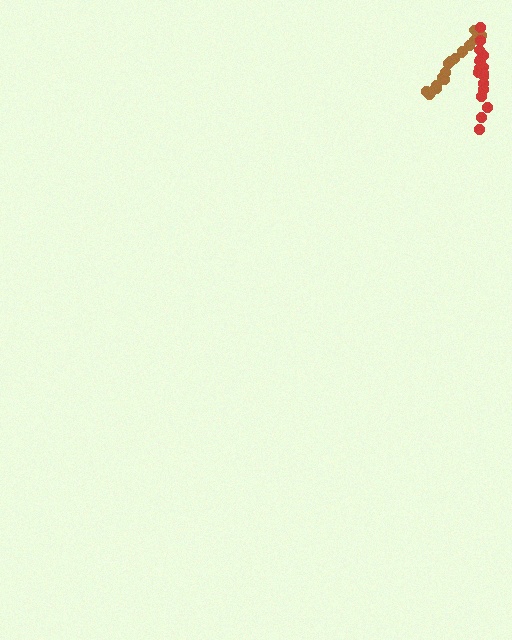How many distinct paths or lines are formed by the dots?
There are 2 distinct paths.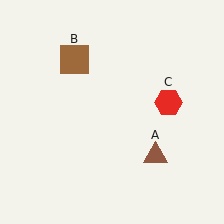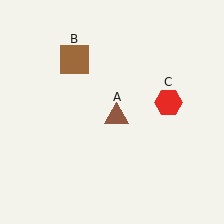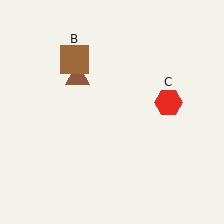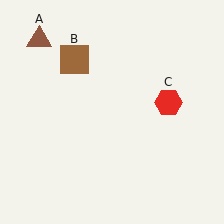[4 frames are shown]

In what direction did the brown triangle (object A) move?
The brown triangle (object A) moved up and to the left.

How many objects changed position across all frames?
1 object changed position: brown triangle (object A).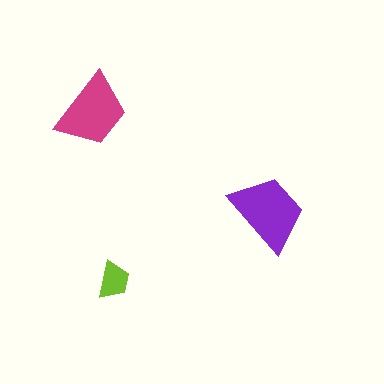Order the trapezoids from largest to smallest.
the purple one, the magenta one, the lime one.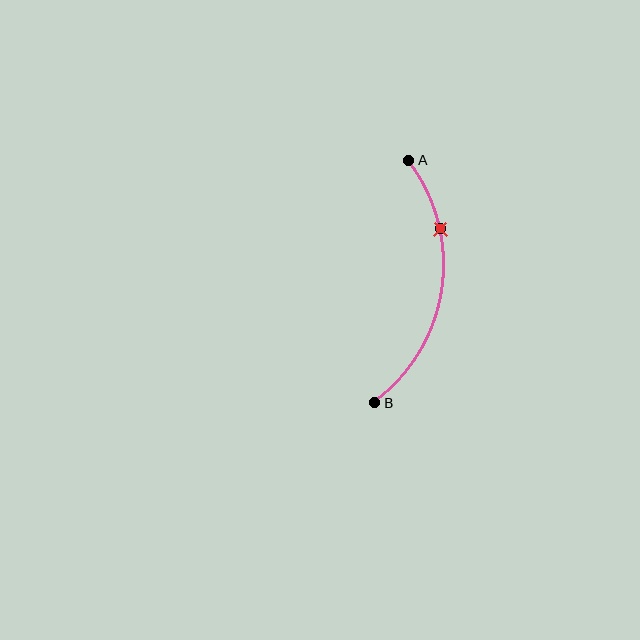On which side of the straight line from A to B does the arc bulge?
The arc bulges to the right of the straight line connecting A and B.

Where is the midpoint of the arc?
The arc midpoint is the point on the curve farthest from the straight line joining A and B. It sits to the right of that line.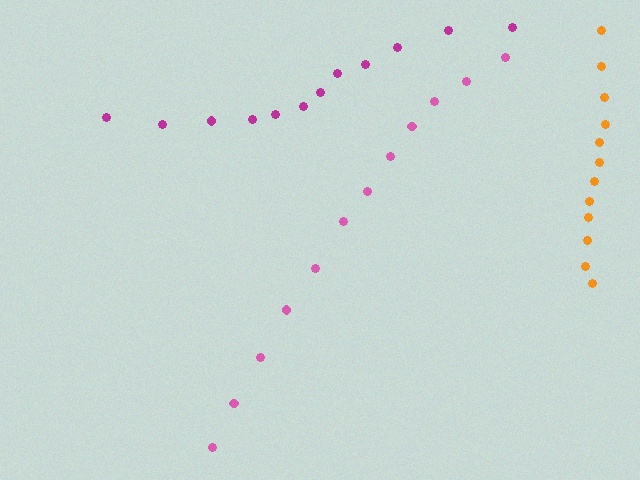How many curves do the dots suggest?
There are 3 distinct paths.